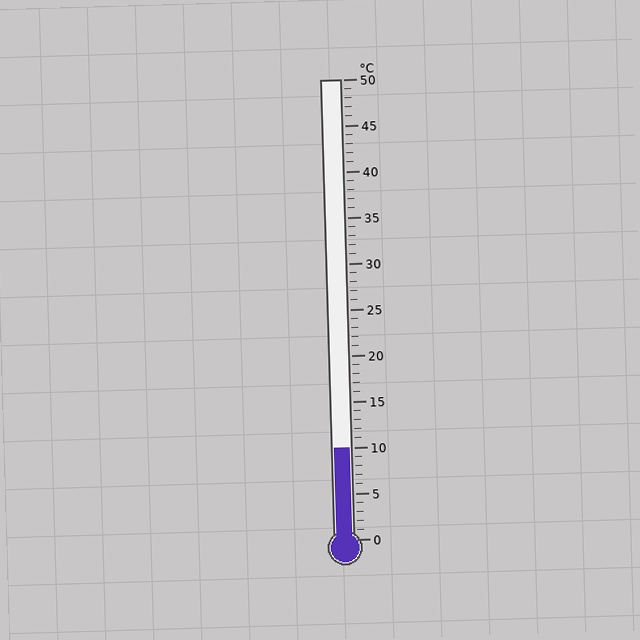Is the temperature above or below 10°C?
The temperature is at 10°C.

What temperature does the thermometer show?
The thermometer shows approximately 10°C.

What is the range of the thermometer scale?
The thermometer scale ranges from 0°C to 50°C.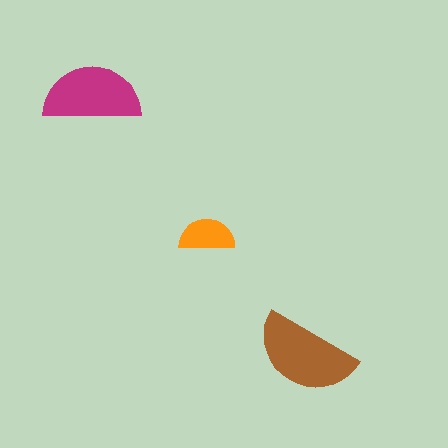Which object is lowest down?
The brown semicircle is bottommost.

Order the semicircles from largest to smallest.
the brown one, the magenta one, the orange one.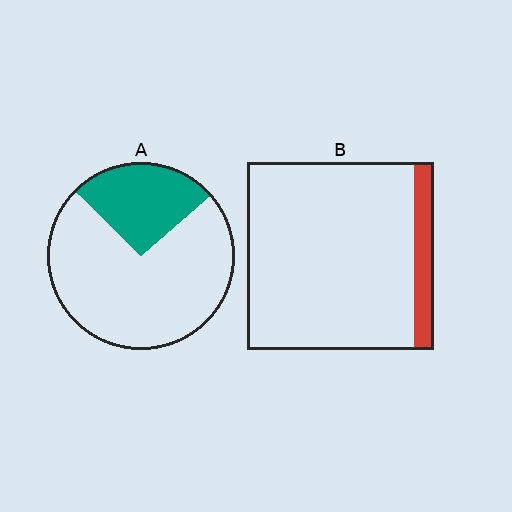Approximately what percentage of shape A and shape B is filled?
A is approximately 25% and B is approximately 10%.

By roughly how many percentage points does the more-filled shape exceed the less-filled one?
By roughly 15 percentage points (A over B).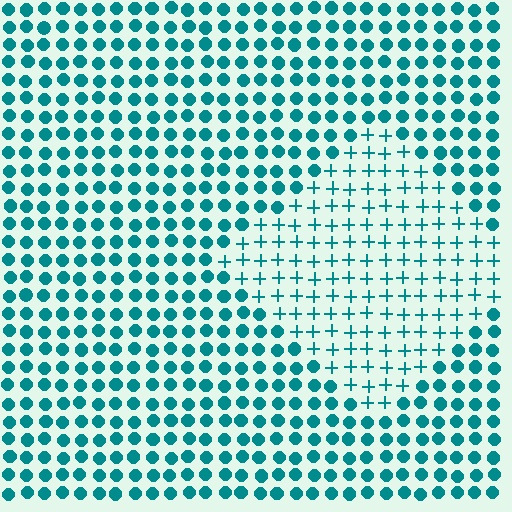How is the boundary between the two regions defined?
The boundary is defined by a change in element shape: plus signs inside vs. circles outside. All elements share the same color and spacing.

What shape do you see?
I see a diamond.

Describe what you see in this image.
The image is filled with small teal elements arranged in a uniform grid. A diamond-shaped region contains plus signs, while the surrounding area contains circles. The boundary is defined purely by the change in element shape.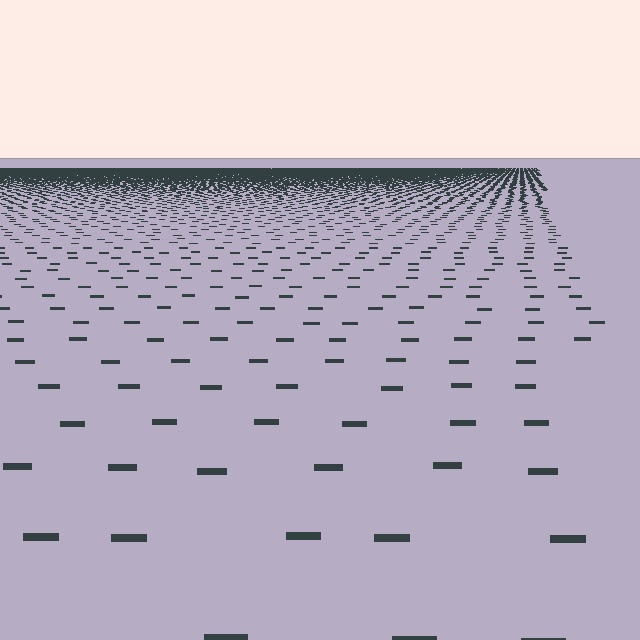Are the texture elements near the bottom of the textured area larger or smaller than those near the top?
Larger. Near the bottom, elements are closer to the viewer and appear at a bigger on-screen size.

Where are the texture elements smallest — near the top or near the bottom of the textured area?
Near the top.